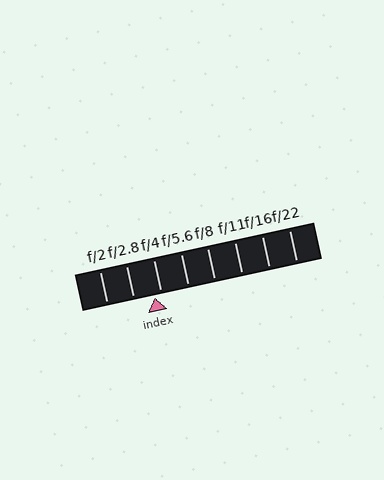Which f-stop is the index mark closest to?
The index mark is closest to f/4.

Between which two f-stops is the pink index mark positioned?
The index mark is between f/2.8 and f/4.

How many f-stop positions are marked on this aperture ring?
There are 8 f-stop positions marked.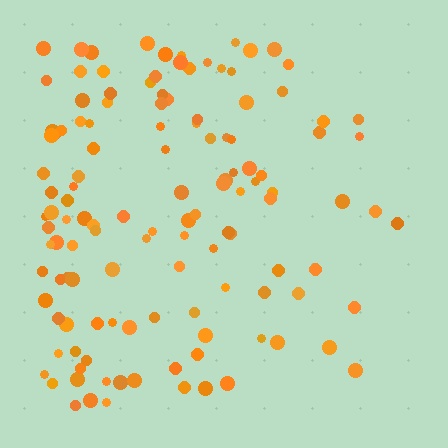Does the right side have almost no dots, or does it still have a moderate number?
Still a moderate number, just noticeably fewer than the left.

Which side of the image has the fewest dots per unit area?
The right.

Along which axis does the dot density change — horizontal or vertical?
Horizontal.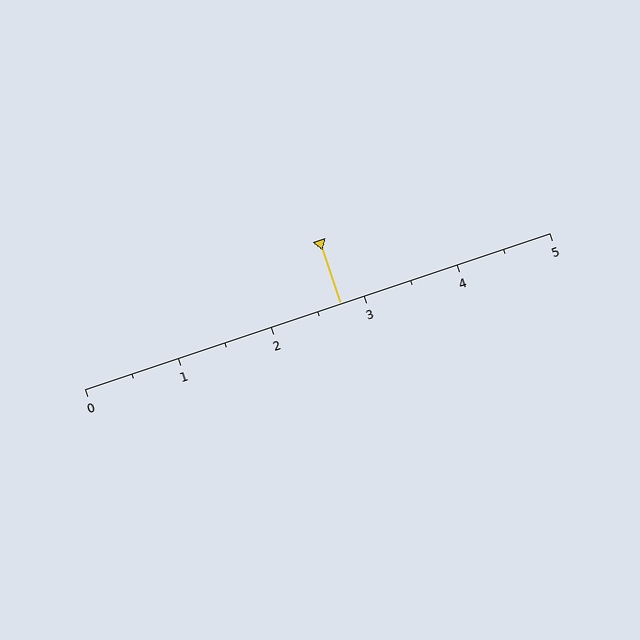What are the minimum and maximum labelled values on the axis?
The axis runs from 0 to 5.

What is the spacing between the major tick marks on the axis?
The major ticks are spaced 1 apart.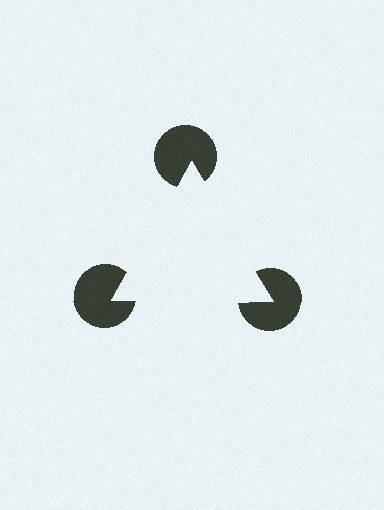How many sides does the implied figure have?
3 sides.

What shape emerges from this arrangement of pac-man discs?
An illusory triangle — its edges are inferred from the aligned wedge cuts in the pac-man discs, not physically drawn.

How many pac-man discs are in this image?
There are 3 — one at each vertex of the illusory triangle.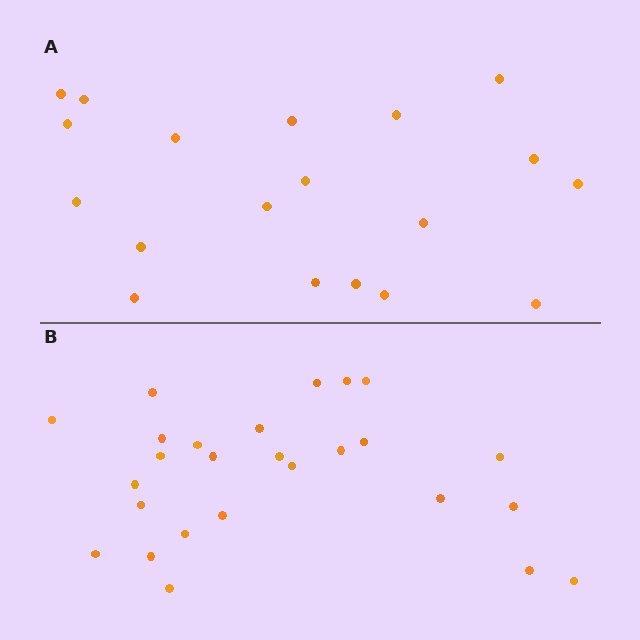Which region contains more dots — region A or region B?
Region B (the bottom region) has more dots.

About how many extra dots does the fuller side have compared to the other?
Region B has roughly 8 or so more dots than region A.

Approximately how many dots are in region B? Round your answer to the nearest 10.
About 30 dots. (The exact count is 26, which rounds to 30.)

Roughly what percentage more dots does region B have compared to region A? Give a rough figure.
About 35% more.